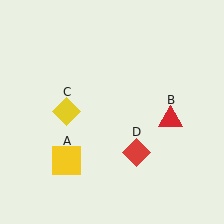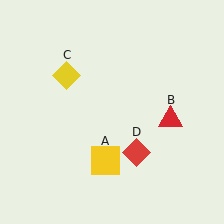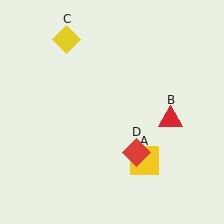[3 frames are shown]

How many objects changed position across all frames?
2 objects changed position: yellow square (object A), yellow diamond (object C).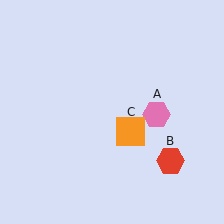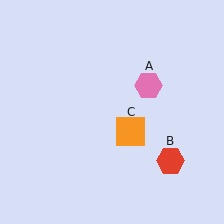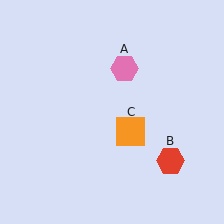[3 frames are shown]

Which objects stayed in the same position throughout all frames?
Red hexagon (object B) and orange square (object C) remained stationary.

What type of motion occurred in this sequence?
The pink hexagon (object A) rotated counterclockwise around the center of the scene.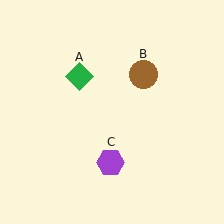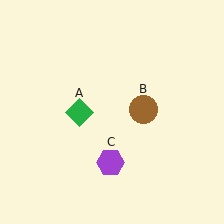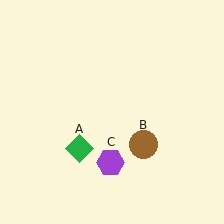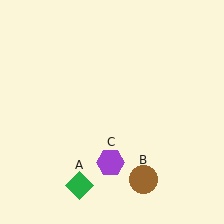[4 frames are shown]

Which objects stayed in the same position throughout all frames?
Purple hexagon (object C) remained stationary.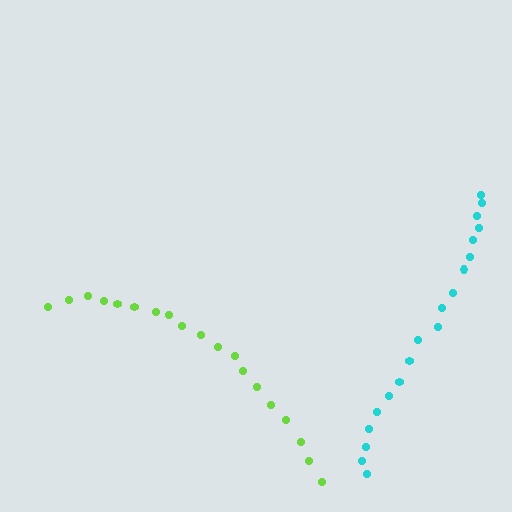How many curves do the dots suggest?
There are 2 distinct paths.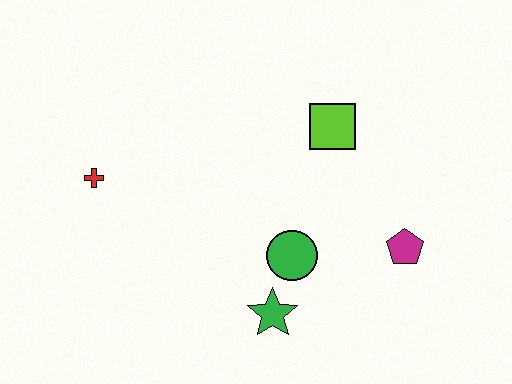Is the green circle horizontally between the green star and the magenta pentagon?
Yes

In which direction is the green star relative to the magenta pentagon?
The green star is to the left of the magenta pentagon.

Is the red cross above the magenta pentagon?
Yes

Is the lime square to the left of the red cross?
No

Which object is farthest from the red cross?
The magenta pentagon is farthest from the red cross.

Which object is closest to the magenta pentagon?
The green circle is closest to the magenta pentagon.